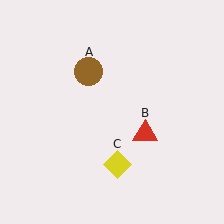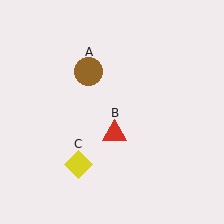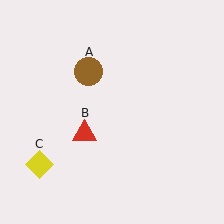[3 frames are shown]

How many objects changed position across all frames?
2 objects changed position: red triangle (object B), yellow diamond (object C).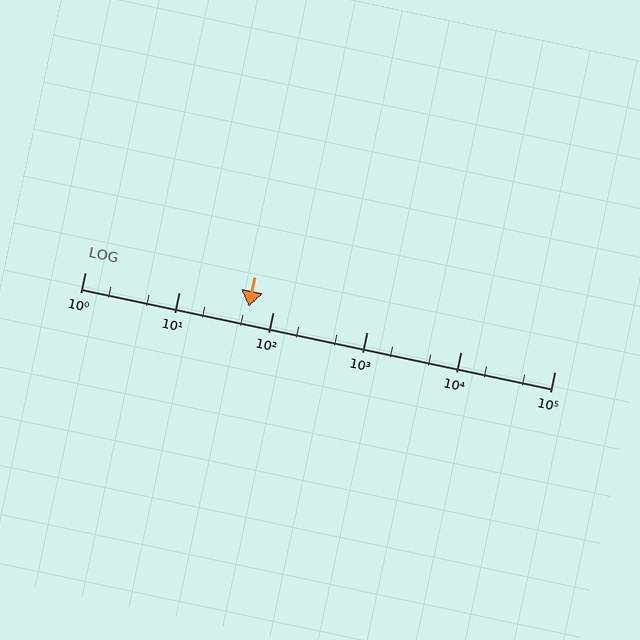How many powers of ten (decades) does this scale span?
The scale spans 5 decades, from 1 to 100000.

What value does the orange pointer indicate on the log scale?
The pointer indicates approximately 55.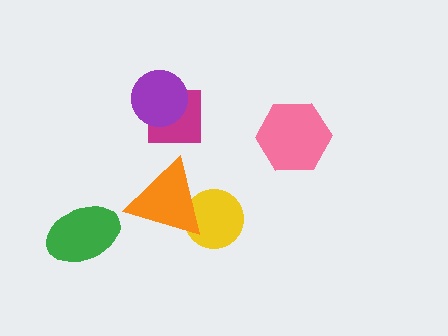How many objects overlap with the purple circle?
1 object overlaps with the purple circle.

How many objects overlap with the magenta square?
1 object overlaps with the magenta square.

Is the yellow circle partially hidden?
Yes, it is partially covered by another shape.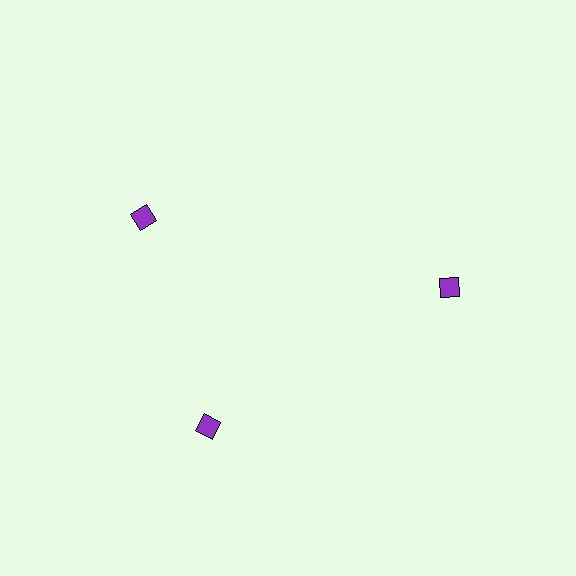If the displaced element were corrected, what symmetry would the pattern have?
It would have 3-fold rotational symmetry — the pattern would map onto itself every 120 degrees.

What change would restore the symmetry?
The symmetry would be restored by rotating it back into even spacing with its neighbors so that all 3 diamonds sit at equal angles and equal distance from the center.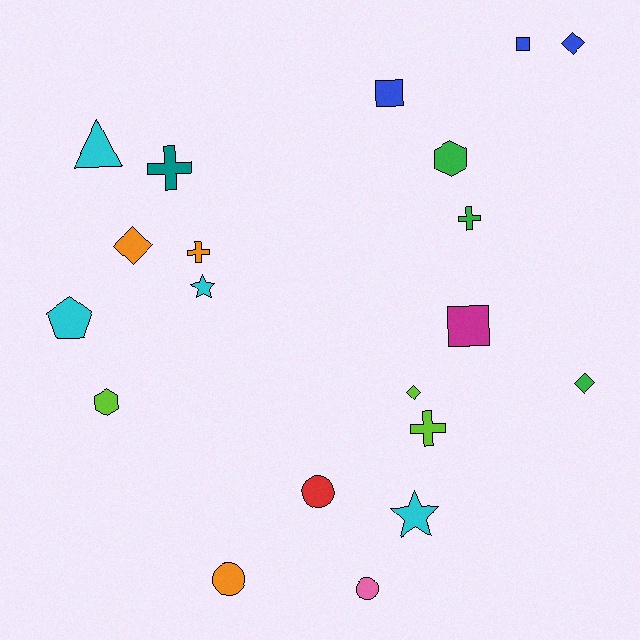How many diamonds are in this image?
There are 4 diamonds.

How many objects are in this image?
There are 20 objects.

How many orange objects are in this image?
There are 3 orange objects.